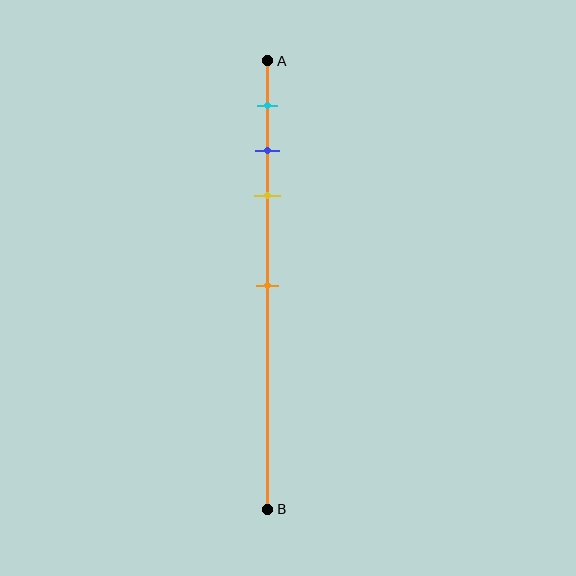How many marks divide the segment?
There are 4 marks dividing the segment.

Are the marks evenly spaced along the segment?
No, the marks are not evenly spaced.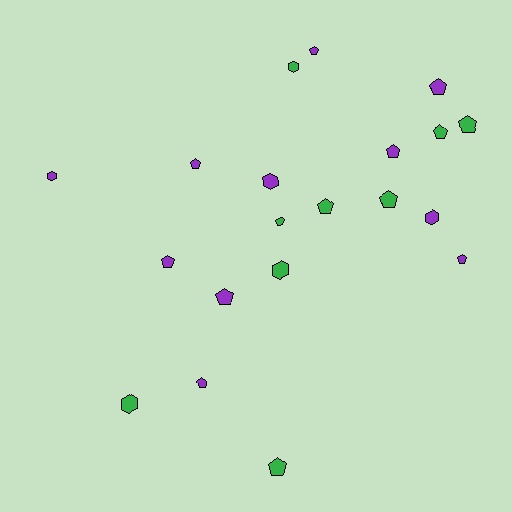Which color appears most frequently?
Purple, with 11 objects.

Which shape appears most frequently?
Pentagon, with 14 objects.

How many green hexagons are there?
There are 3 green hexagons.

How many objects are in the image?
There are 20 objects.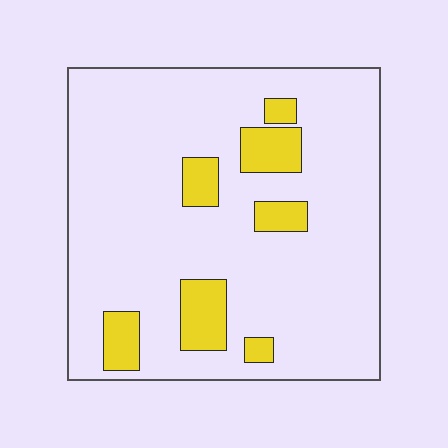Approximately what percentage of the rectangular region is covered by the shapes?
Approximately 15%.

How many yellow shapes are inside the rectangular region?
7.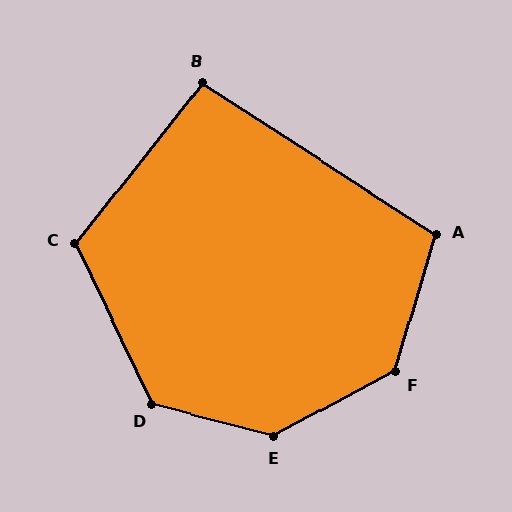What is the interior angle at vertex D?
Approximately 130 degrees (obtuse).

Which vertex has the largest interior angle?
E, at approximately 137 degrees.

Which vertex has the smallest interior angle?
B, at approximately 95 degrees.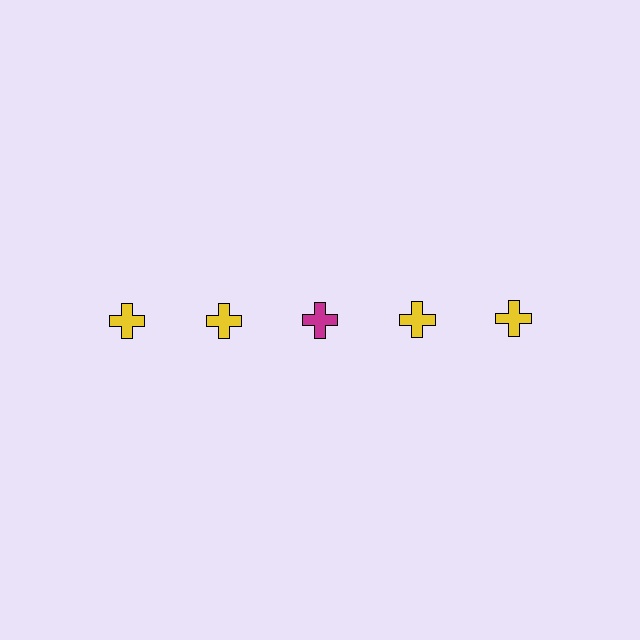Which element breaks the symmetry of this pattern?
The magenta cross in the top row, center column breaks the symmetry. All other shapes are yellow crosses.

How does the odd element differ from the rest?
It has a different color: magenta instead of yellow.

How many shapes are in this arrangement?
There are 5 shapes arranged in a grid pattern.